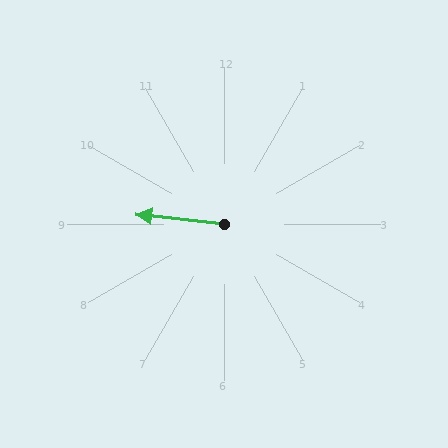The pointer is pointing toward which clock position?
Roughly 9 o'clock.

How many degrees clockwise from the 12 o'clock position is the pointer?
Approximately 276 degrees.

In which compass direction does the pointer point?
West.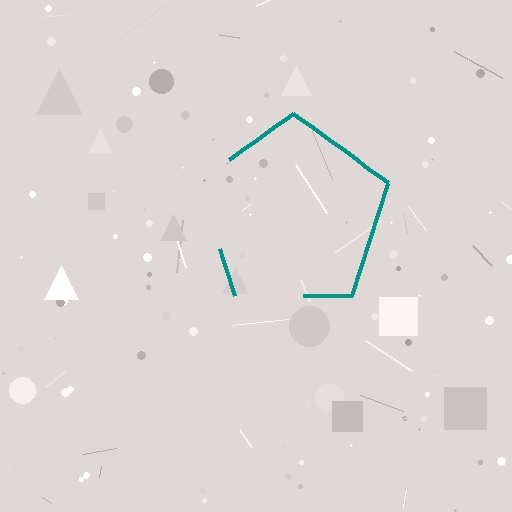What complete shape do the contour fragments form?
The contour fragments form a pentagon.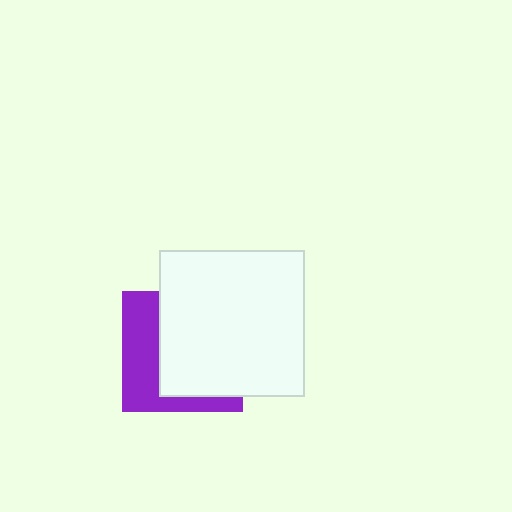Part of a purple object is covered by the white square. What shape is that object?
It is a square.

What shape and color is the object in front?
The object in front is a white square.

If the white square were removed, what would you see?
You would see the complete purple square.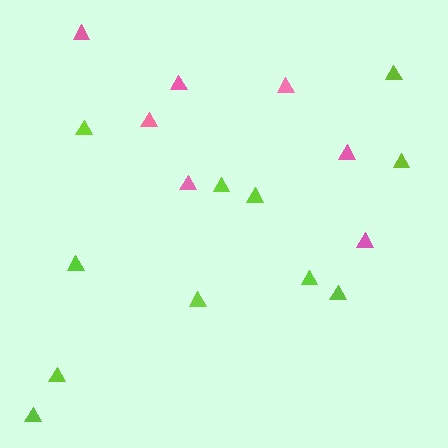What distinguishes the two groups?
There are 2 groups: one group of lime triangles (11) and one group of pink triangles (7).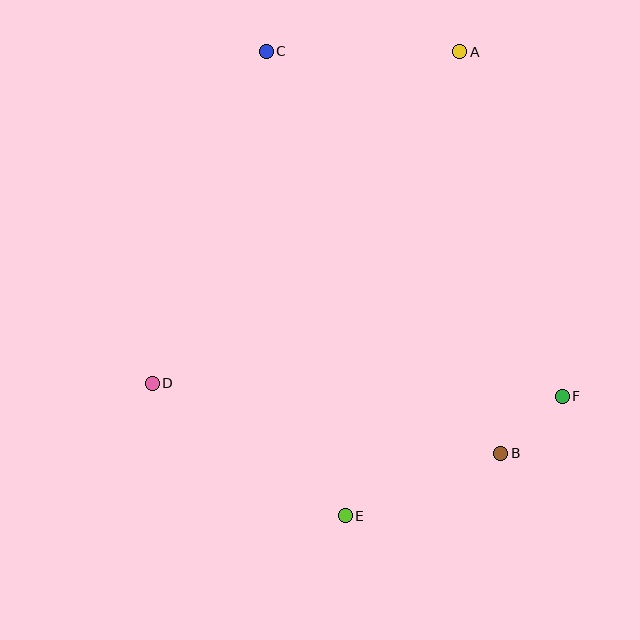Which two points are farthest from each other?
Points A and E are farthest from each other.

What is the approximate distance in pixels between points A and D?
The distance between A and D is approximately 452 pixels.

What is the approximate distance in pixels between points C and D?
The distance between C and D is approximately 351 pixels.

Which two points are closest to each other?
Points B and F are closest to each other.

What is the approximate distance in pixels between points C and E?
The distance between C and E is approximately 471 pixels.